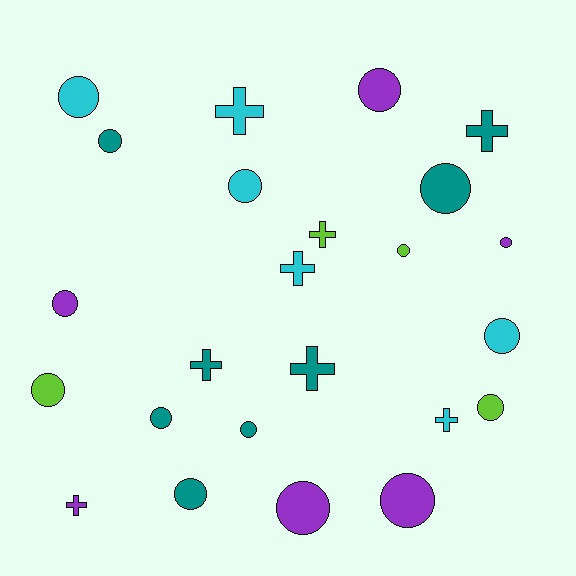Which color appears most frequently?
Teal, with 8 objects.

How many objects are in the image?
There are 24 objects.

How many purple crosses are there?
There is 1 purple cross.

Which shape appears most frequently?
Circle, with 16 objects.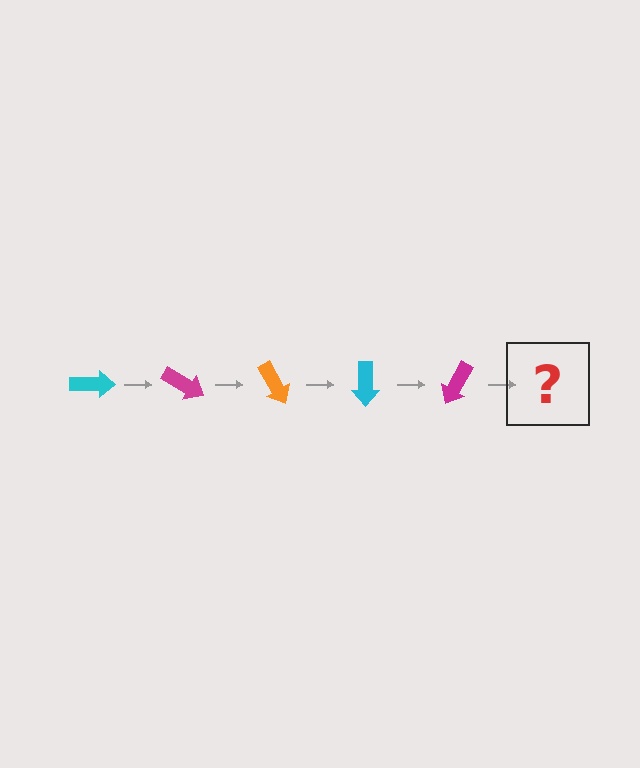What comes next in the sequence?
The next element should be an orange arrow, rotated 150 degrees from the start.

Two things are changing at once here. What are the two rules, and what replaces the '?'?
The two rules are that it rotates 30 degrees each step and the color cycles through cyan, magenta, and orange. The '?' should be an orange arrow, rotated 150 degrees from the start.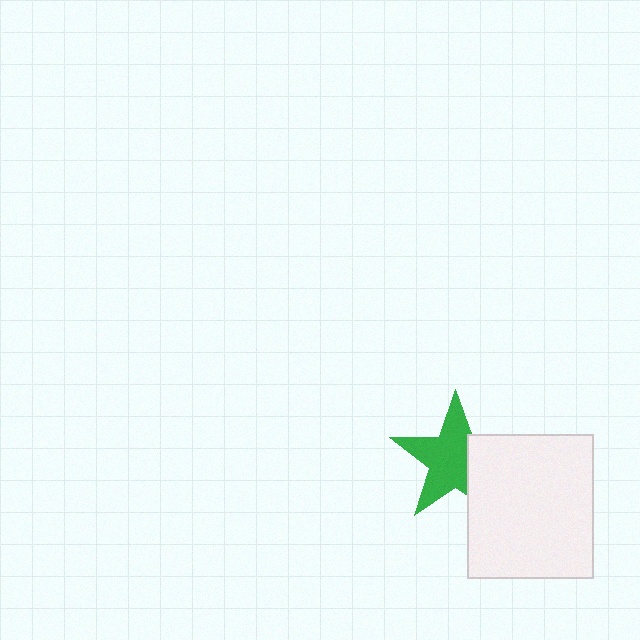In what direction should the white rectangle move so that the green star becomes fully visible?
The white rectangle should move right. That is the shortest direction to clear the overlap and leave the green star fully visible.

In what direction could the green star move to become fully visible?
The green star could move left. That would shift it out from behind the white rectangle entirely.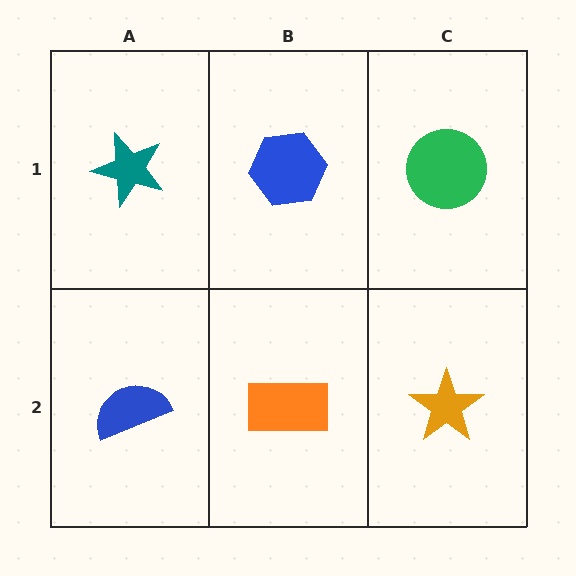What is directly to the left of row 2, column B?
A blue semicircle.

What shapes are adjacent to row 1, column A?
A blue semicircle (row 2, column A), a blue hexagon (row 1, column B).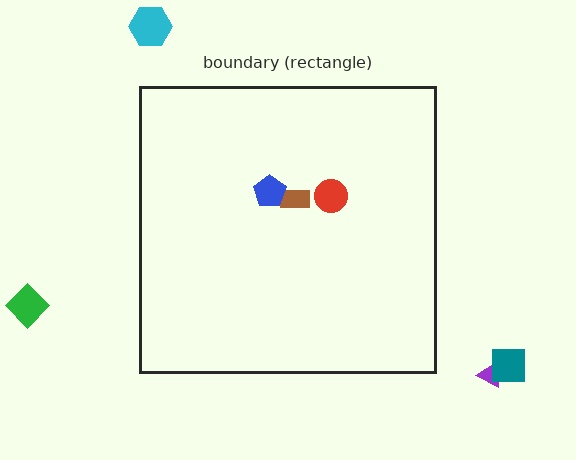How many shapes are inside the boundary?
3 inside, 4 outside.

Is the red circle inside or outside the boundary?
Inside.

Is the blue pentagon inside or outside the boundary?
Inside.